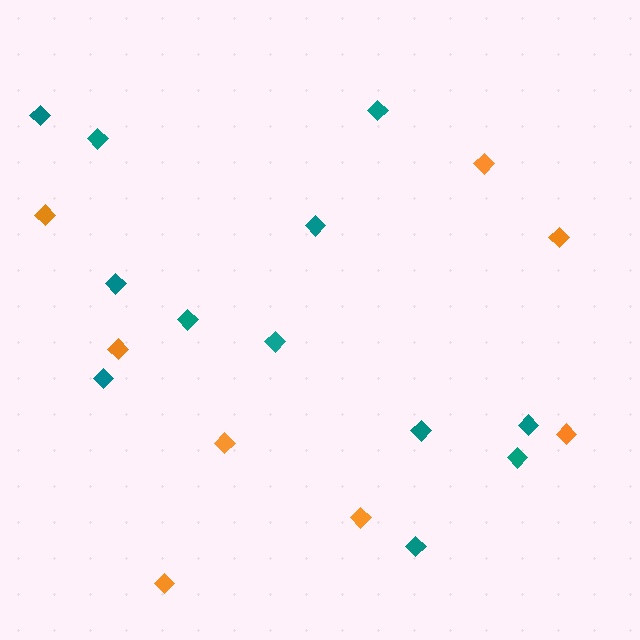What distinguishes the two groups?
There are 2 groups: one group of orange diamonds (8) and one group of teal diamonds (12).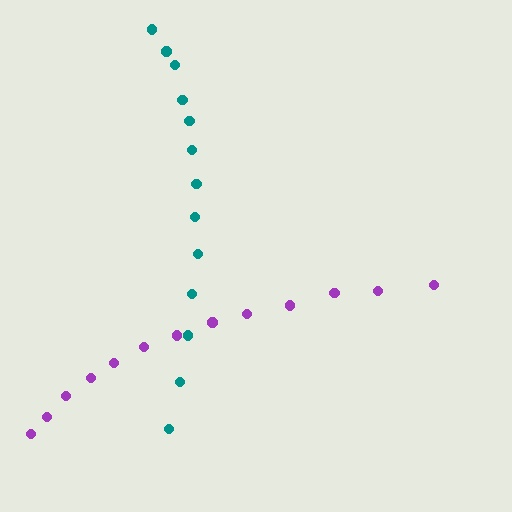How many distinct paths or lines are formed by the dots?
There are 2 distinct paths.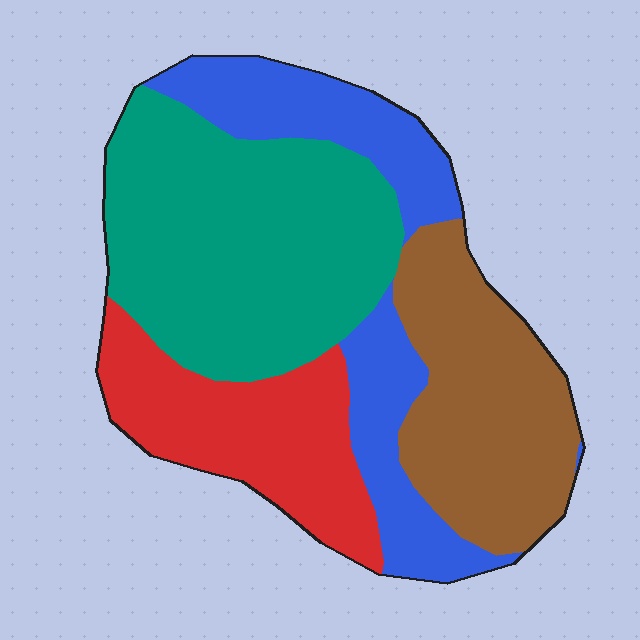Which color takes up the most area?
Teal, at roughly 35%.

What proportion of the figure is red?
Red takes up about one fifth (1/5) of the figure.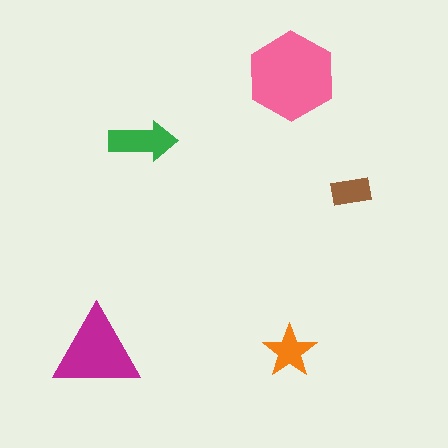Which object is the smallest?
The brown rectangle.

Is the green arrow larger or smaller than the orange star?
Larger.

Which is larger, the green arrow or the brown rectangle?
The green arrow.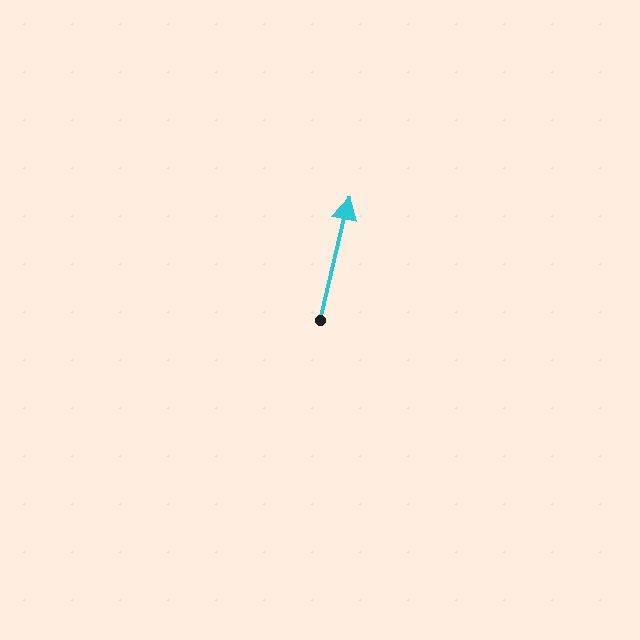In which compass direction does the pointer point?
North.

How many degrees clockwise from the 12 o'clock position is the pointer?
Approximately 13 degrees.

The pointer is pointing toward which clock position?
Roughly 12 o'clock.